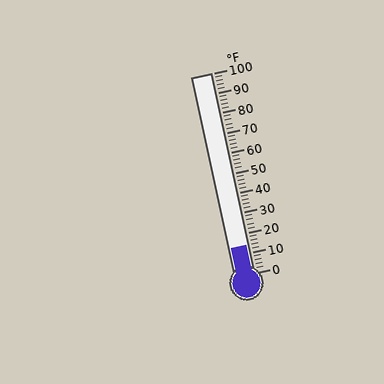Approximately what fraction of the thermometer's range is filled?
The thermometer is filled to approximately 15% of its range.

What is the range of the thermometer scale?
The thermometer scale ranges from 0°F to 100°F.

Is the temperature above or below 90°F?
The temperature is below 90°F.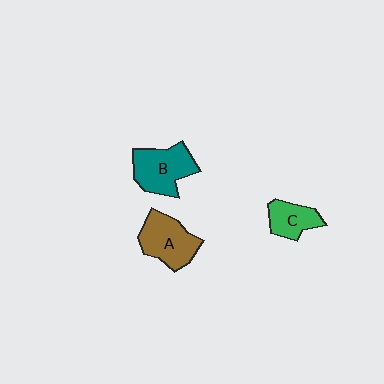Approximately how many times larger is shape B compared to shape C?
Approximately 1.6 times.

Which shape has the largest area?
Shape B (teal).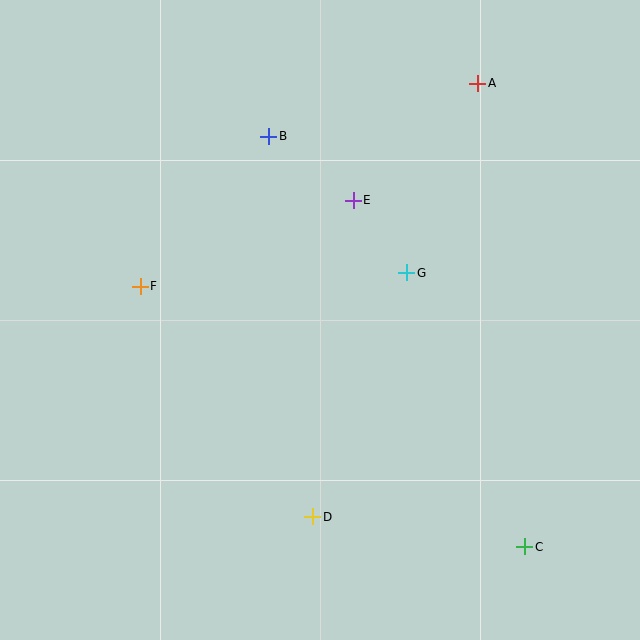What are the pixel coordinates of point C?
Point C is at (525, 547).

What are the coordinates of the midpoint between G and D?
The midpoint between G and D is at (360, 395).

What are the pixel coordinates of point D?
Point D is at (313, 517).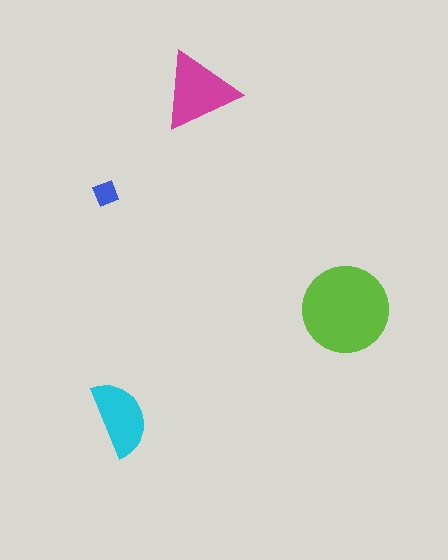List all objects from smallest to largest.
The blue diamond, the cyan semicircle, the magenta triangle, the lime circle.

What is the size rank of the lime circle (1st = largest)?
1st.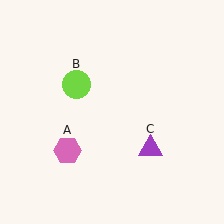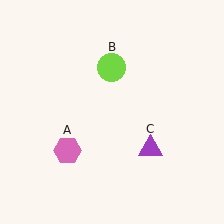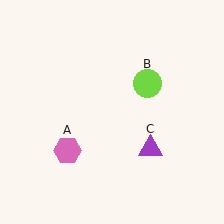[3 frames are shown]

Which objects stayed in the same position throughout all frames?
Pink hexagon (object A) and purple triangle (object C) remained stationary.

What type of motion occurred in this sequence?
The lime circle (object B) rotated clockwise around the center of the scene.